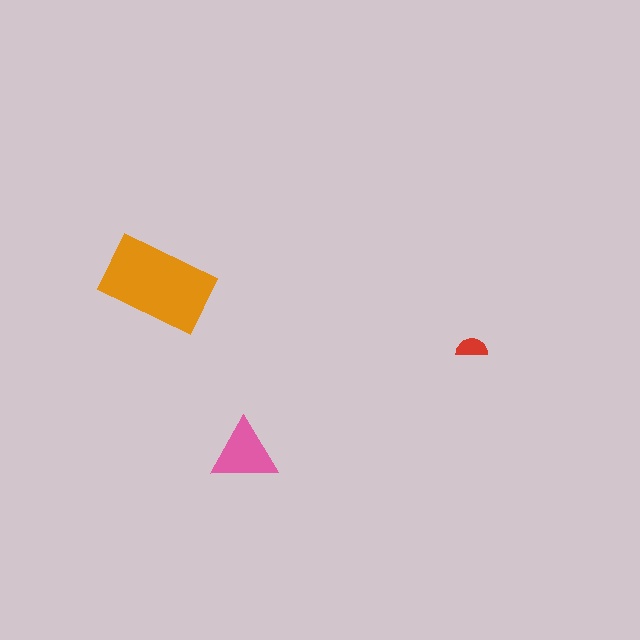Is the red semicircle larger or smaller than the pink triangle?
Smaller.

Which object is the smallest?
The red semicircle.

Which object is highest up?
The orange rectangle is topmost.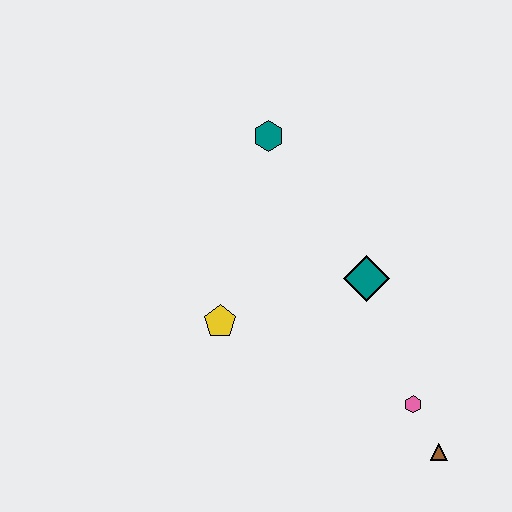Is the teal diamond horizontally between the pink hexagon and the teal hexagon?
Yes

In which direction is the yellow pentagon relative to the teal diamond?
The yellow pentagon is to the left of the teal diamond.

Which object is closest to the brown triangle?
The pink hexagon is closest to the brown triangle.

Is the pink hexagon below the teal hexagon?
Yes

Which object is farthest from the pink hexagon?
The teal hexagon is farthest from the pink hexagon.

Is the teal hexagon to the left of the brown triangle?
Yes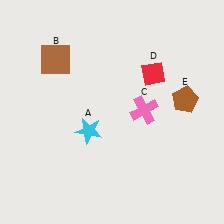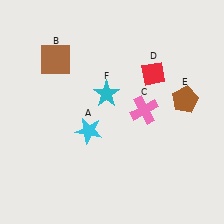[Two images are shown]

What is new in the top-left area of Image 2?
A cyan star (F) was added in the top-left area of Image 2.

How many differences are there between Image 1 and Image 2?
There is 1 difference between the two images.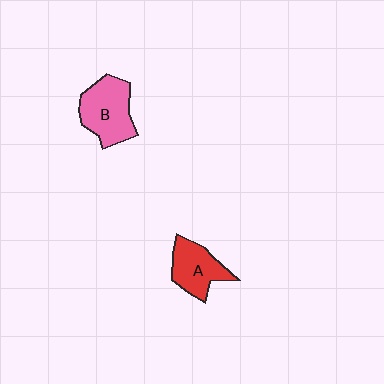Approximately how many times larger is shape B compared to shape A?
Approximately 1.3 times.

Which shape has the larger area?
Shape B (pink).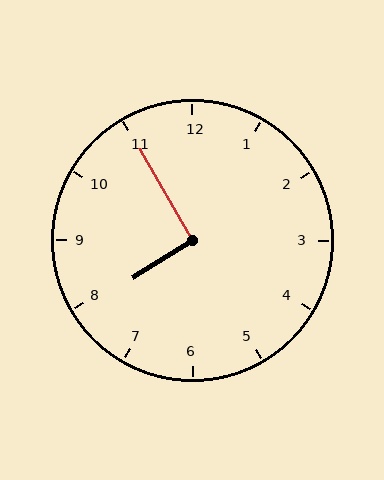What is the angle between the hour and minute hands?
Approximately 92 degrees.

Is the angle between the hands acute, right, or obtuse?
It is right.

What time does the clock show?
7:55.